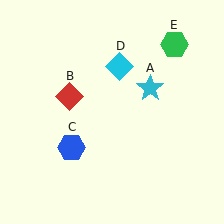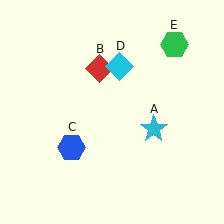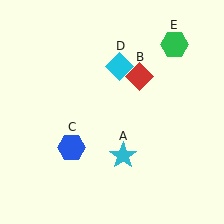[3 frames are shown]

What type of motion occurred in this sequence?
The cyan star (object A), red diamond (object B) rotated clockwise around the center of the scene.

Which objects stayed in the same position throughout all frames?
Blue hexagon (object C) and cyan diamond (object D) and green hexagon (object E) remained stationary.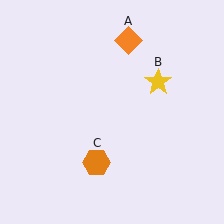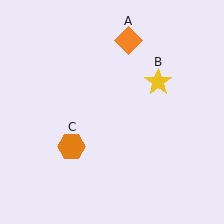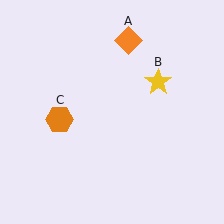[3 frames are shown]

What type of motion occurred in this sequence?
The orange hexagon (object C) rotated clockwise around the center of the scene.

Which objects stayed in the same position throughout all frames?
Orange diamond (object A) and yellow star (object B) remained stationary.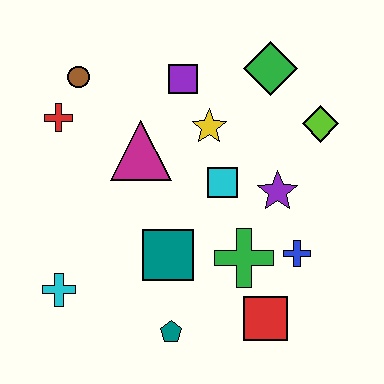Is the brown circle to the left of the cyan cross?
No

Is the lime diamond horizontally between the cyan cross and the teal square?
No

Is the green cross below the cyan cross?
No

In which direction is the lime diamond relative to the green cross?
The lime diamond is above the green cross.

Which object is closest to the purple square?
The yellow star is closest to the purple square.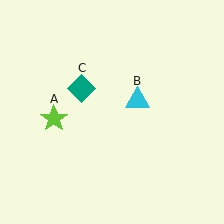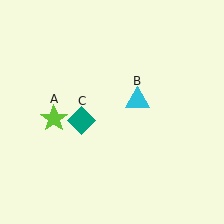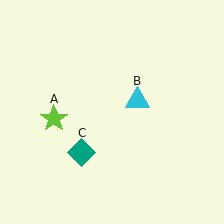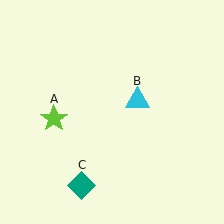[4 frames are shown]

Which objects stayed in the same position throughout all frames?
Lime star (object A) and cyan triangle (object B) remained stationary.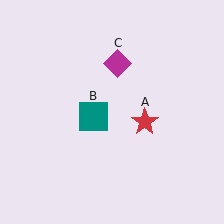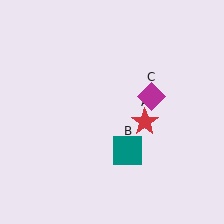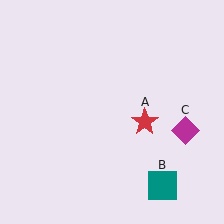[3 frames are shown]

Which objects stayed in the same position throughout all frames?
Red star (object A) remained stationary.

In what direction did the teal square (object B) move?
The teal square (object B) moved down and to the right.